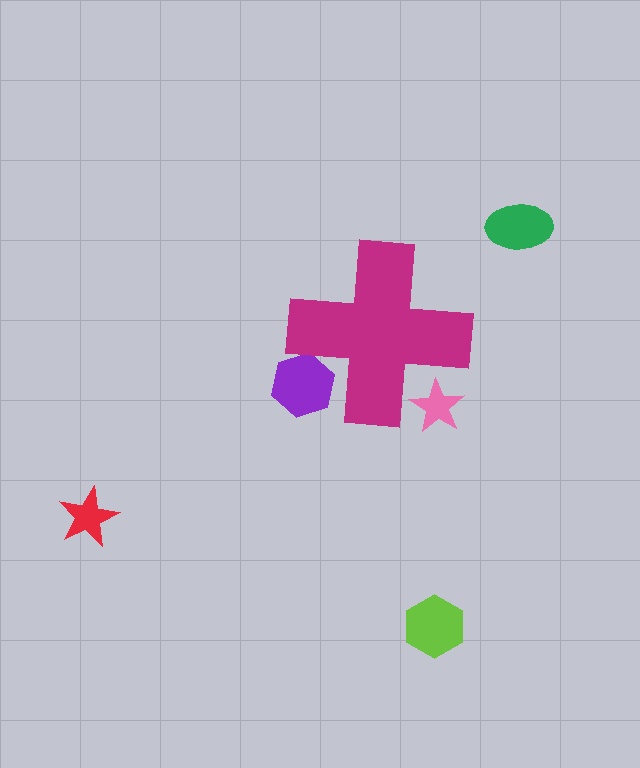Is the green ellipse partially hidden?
No, the green ellipse is fully visible.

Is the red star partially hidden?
No, the red star is fully visible.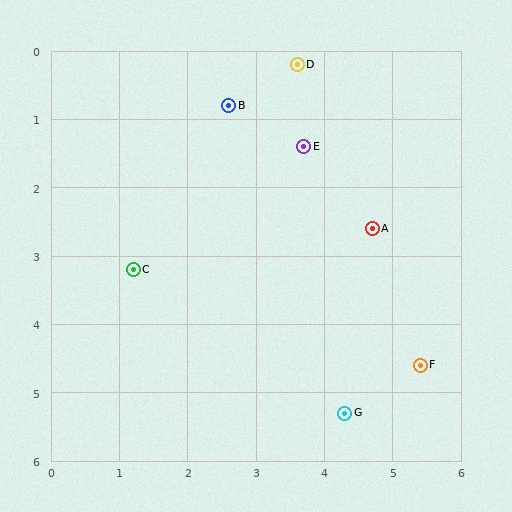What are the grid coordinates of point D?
Point D is at approximately (3.6, 0.2).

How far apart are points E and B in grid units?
Points E and B are about 1.3 grid units apart.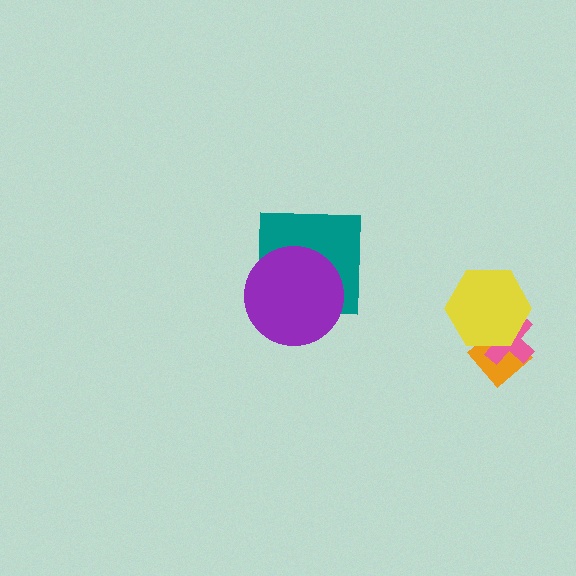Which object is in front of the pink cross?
The yellow hexagon is in front of the pink cross.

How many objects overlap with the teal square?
1 object overlaps with the teal square.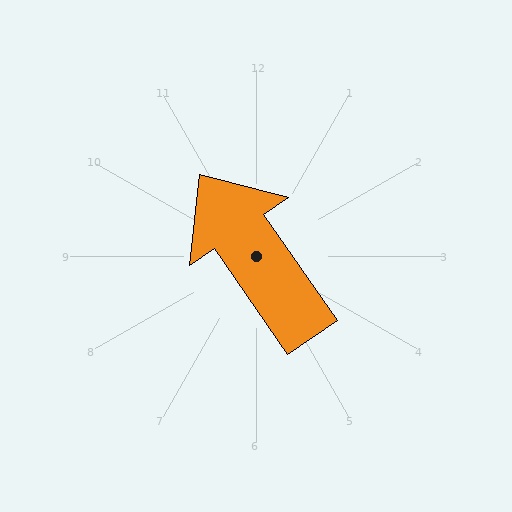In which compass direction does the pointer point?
Northwest.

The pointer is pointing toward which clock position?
Roughly 11 o'clock.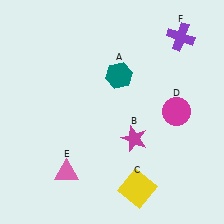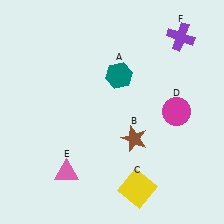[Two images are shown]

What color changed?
The star (B) changed from magenta in Image 1 to brown in Image 2.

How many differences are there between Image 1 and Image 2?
There is 1 difference between the two images.